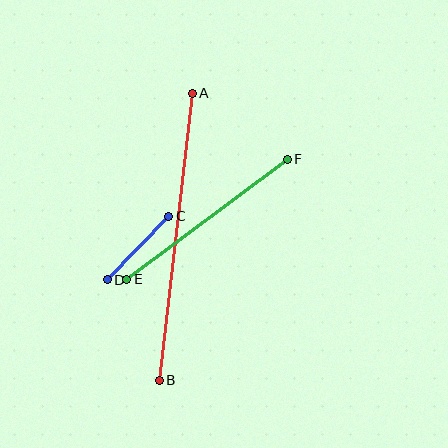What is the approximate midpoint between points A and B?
The midpoint is at approximately (176, 237) pixels.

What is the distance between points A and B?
The distance is approximately 289 pixels.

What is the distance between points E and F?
The distance is approximately 200 pixels.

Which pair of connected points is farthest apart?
Points A and B are farthest apart.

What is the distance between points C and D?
The distance is approximately 88 pixels.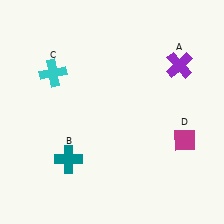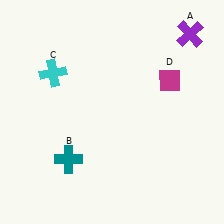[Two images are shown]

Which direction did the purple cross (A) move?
The purple cross (A) moved up.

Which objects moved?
The objects that moved are: the purple cross (A), the magenta diamond (D).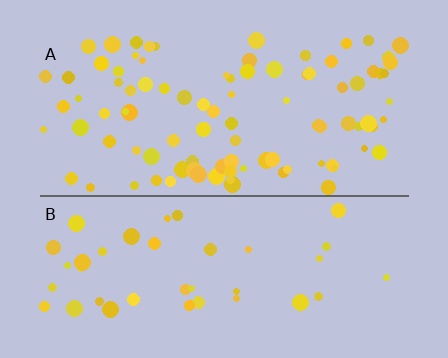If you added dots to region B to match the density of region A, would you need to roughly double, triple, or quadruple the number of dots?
Approximately double.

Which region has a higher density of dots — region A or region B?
A (the top).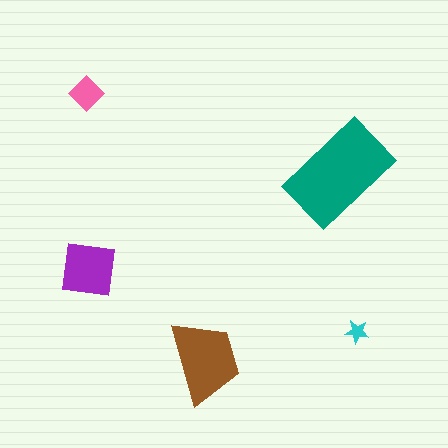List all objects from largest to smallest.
The teal rectangle, the brown trapezoid, the purple square, the pink diamond, the cyan star.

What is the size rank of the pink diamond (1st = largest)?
4th.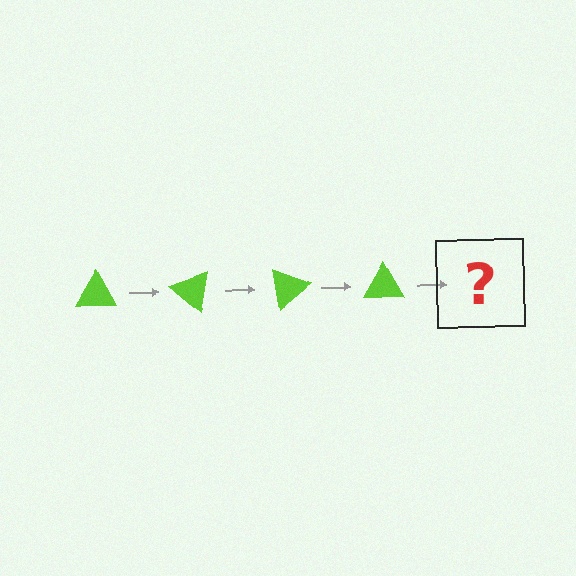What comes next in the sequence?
The next element should be a lime triangle rotated 160 degrees.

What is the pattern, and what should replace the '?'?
The pattern is that the triangle rotates 40 degrees each step. The '?' should be a lime triangle rotated 160 degrees.